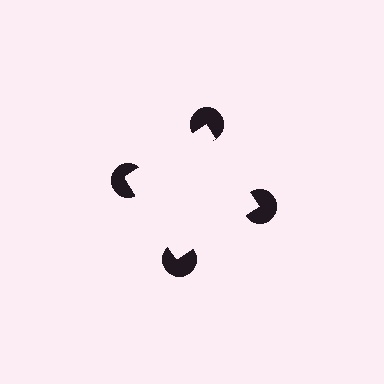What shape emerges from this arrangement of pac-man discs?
An illusory square — its edges are inferred from the aligned wedge cuts in the pac-man discs, not physically drawn.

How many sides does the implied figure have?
4 sides.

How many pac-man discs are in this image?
There are 4 — one at each vertex of the illusory square.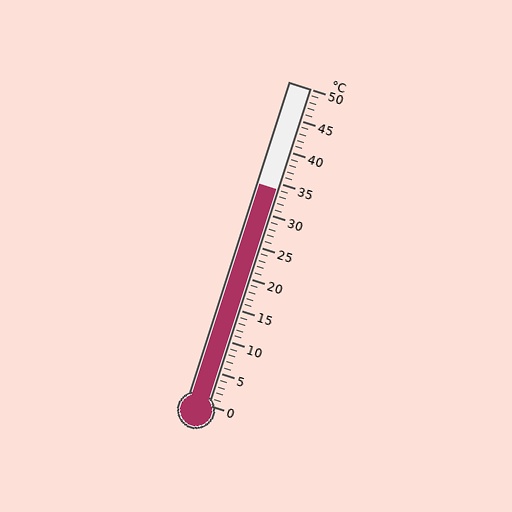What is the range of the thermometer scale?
The thermometer scale ranges from 0°C to 50°C.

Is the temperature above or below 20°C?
The temperature is above 20°C.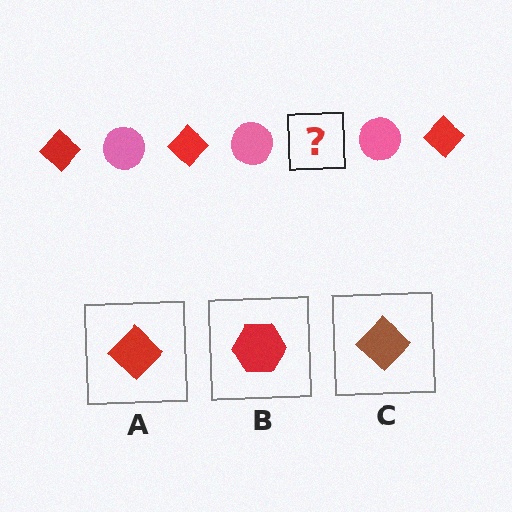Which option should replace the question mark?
Option A.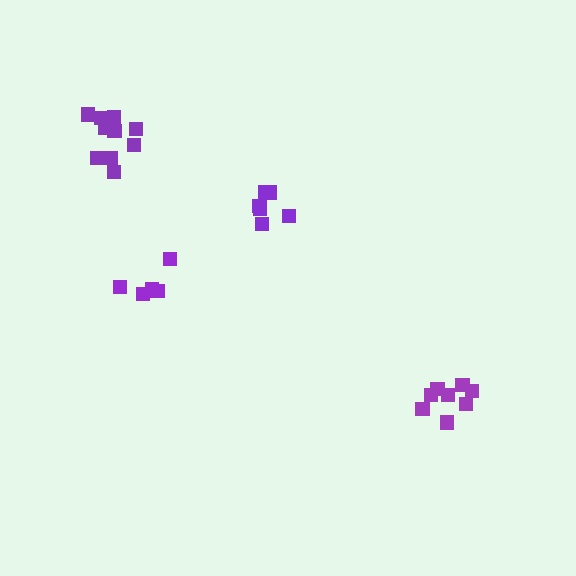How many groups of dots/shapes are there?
There are 4 groups.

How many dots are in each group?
Group 1: 8 dots, Group 2: 5 dots, Group 3: 6 dots, Group 4: 10 dots (29 total).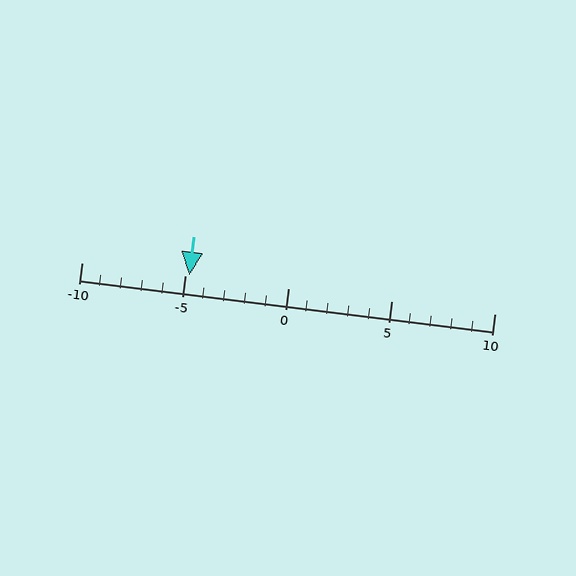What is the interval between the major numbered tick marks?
The major tick marks are spaced 5 units apart.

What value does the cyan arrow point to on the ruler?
The cyan arrow points to approximately -5.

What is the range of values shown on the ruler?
The ruler shows values from -10 to 10.